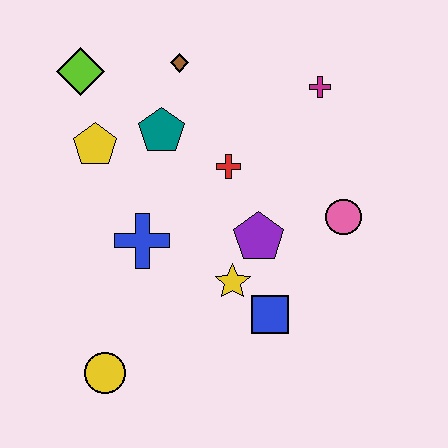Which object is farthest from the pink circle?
The lime diamond is farthest from the pink circle.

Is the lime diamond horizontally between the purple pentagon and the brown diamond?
No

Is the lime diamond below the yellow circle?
No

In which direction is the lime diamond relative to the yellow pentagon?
The lime diamond is above the yellow pentagon.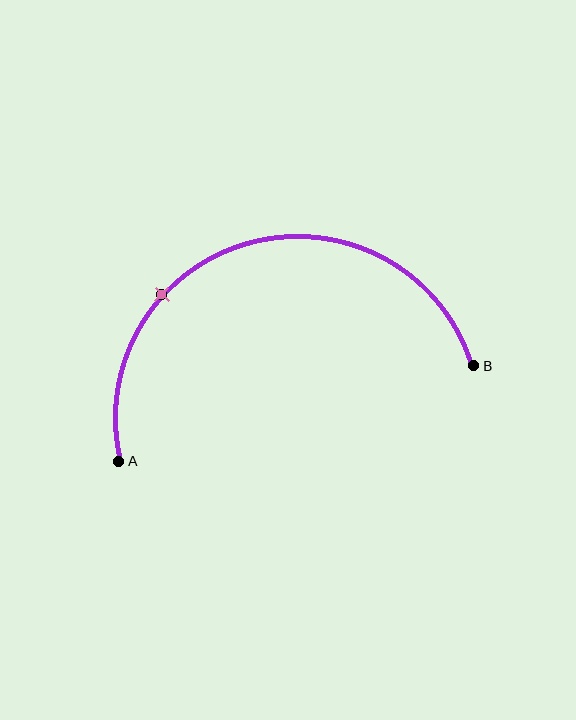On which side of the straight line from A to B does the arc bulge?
The arc bulges above the straight line connecting A and B.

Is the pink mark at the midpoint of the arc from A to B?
No. The pink mark lies on the arc but is closer to endpoint A. The arc midpoint would be at the point on the curve equidistant along the arc from both A and B.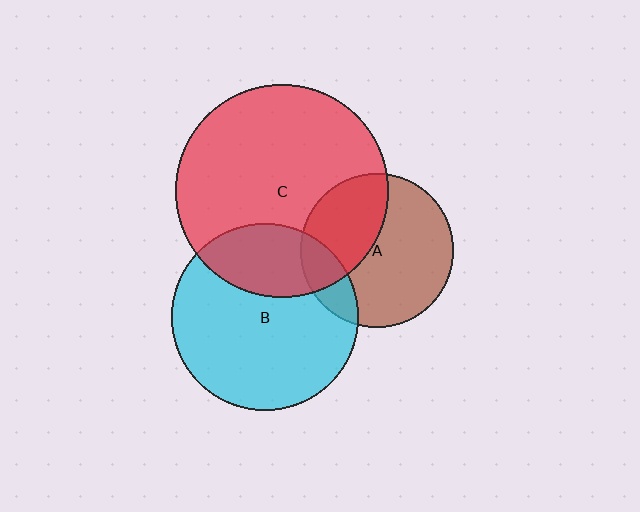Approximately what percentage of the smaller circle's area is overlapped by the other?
Approximately 30%.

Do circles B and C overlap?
Yes.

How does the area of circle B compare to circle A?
Approximately 1.5 times.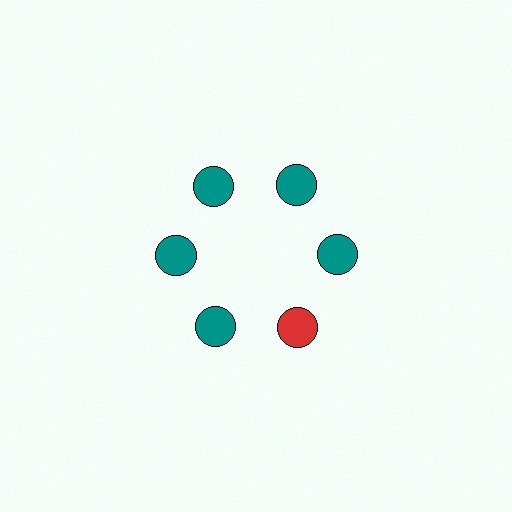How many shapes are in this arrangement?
There are 6 shapes arranged in a ring pattern.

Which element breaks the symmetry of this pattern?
The red circle at roughly the 5 o'clock position breaks the symmetry. All other shapes are teal circles.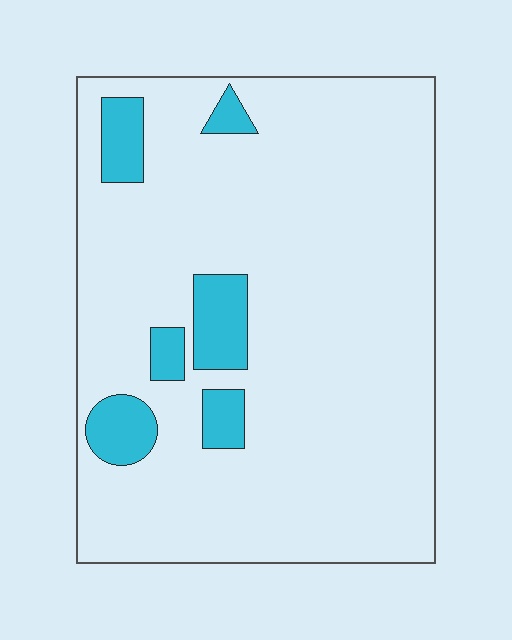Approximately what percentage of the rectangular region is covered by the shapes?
Approximately 10%.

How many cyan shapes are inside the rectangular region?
6.